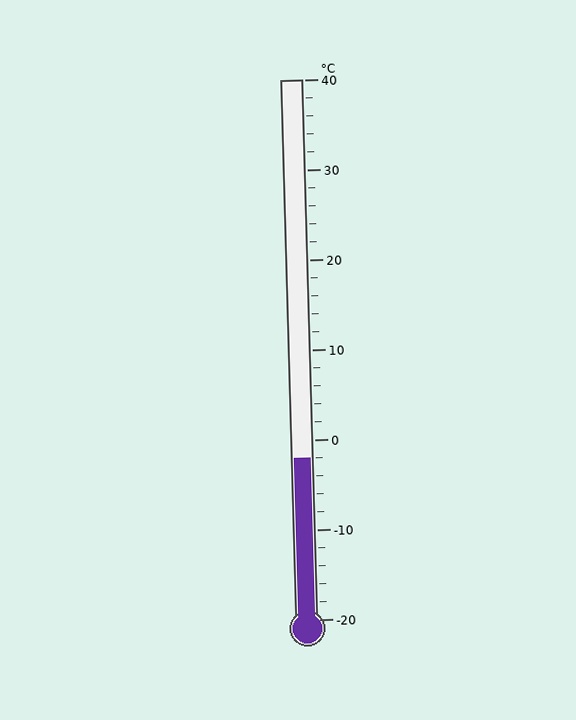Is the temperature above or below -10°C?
The temperature is above -10°C.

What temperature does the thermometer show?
The thermometer shows approximately -2°C.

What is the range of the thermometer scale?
The thermometer scale ranges from -20°C to 40°C.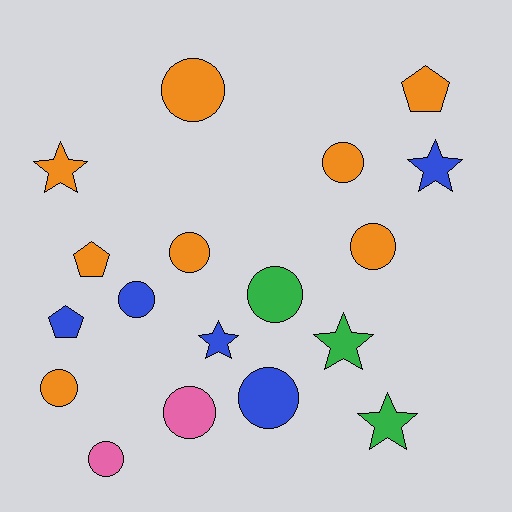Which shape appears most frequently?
Circle, with 10 objects.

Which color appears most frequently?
Orange, with 8 objects.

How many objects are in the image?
There are 18 objects.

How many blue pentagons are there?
There is 1 blue pentagon.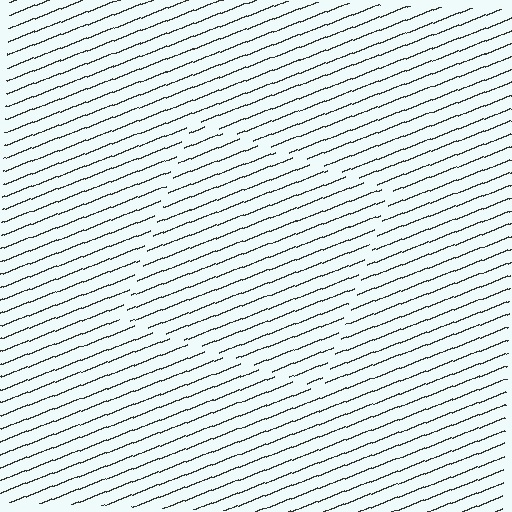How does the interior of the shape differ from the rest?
The interior of the shape contains the same grating, shifted by half a period — the contour is defined by the phase discontinuity where line-ends from the inner and outer gratings abut.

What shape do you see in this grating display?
An illusory square. The interior of the shape contains the same grating, shifted by half a period — the contour is defined by the phase discontinuity where line-ends from the inner and outer gratings abut.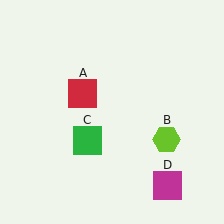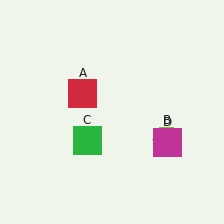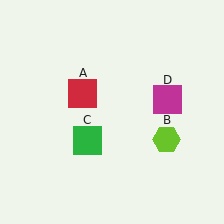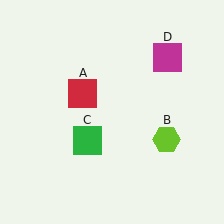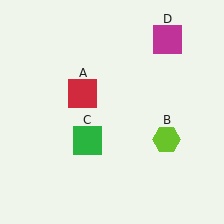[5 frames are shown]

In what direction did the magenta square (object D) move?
The magenta square (object D) moved up.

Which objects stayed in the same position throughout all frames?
Red square (object A) and lime hexagon (object B) and green square (object C) remained stationary.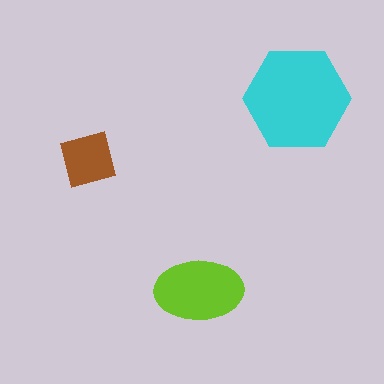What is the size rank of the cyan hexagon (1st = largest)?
1st.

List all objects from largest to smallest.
The cyan hexagon, the lime ellipse, the brown square.